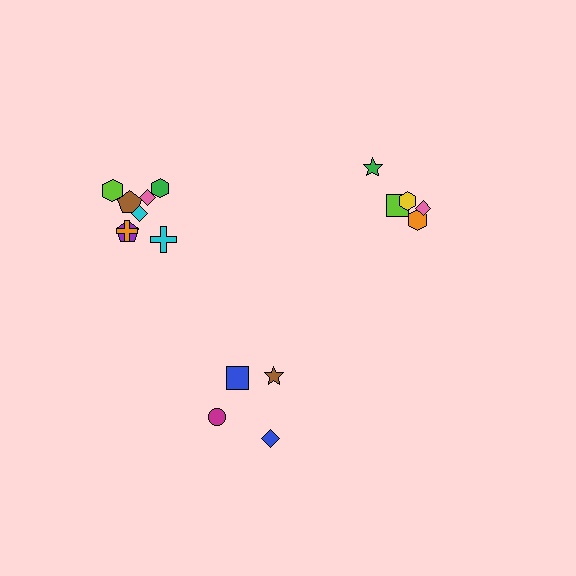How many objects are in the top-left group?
There are 8 objects.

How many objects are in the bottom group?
There are 4 objects.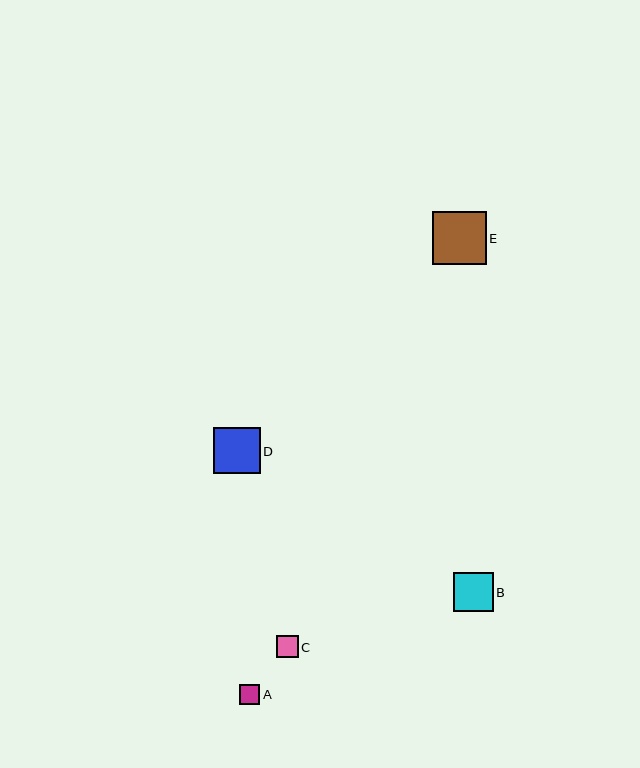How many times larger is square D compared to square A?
Square D is approximately 2.3 times the size of square A.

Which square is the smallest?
Square A is the smallest with a size of approximately 20 pixels.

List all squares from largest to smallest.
From largest to smallest: E, D, B, C, A.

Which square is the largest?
Square E is the largest with a size of approximately 53 pixels.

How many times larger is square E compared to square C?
Square E is approximately 2.4 times the size of square C.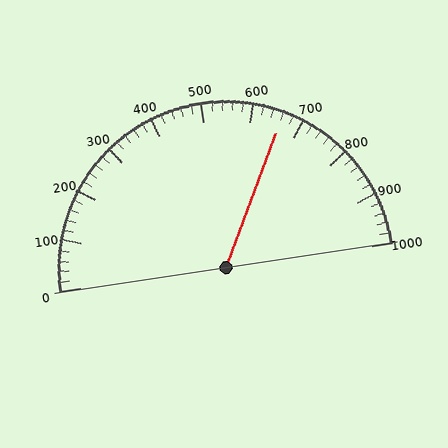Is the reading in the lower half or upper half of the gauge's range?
The reading is in the upper half of the range (0 to 1000).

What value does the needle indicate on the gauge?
The needle indicates approximately 660.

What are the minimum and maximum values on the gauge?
The gauge ranges from 0 to 1000.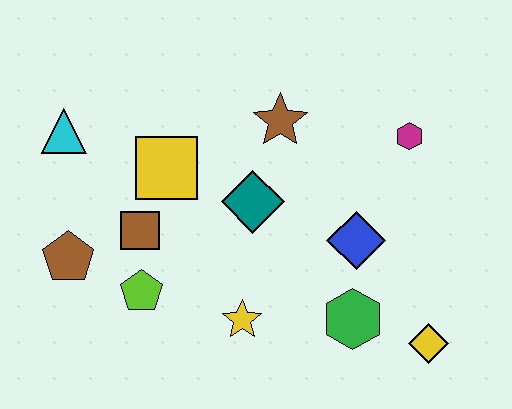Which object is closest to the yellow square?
The brown square is closest to the yellow square.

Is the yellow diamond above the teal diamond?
No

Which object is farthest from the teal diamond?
The yellow diamond is farthest from the teal diamond.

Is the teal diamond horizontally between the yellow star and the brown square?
No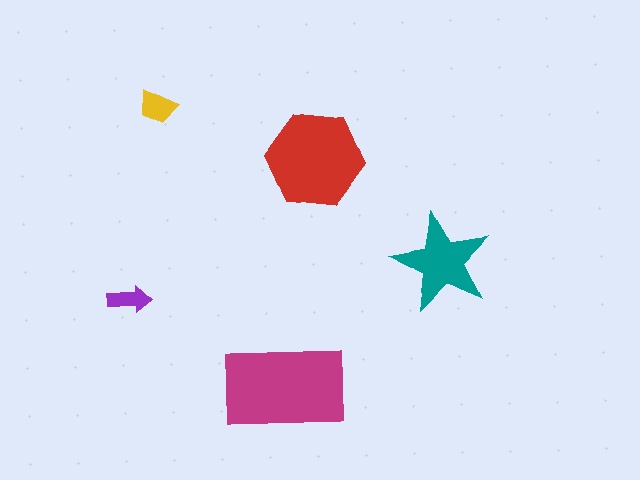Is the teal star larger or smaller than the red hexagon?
Smaller.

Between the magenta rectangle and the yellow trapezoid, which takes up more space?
The magenta rectangle.